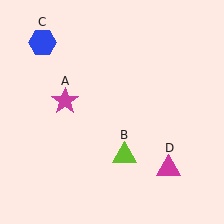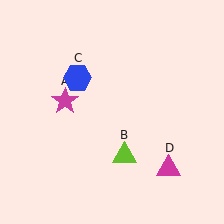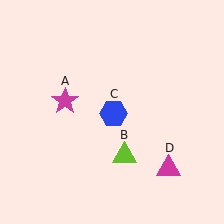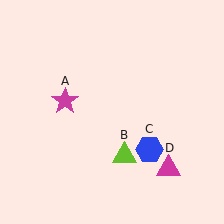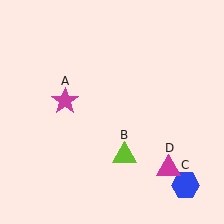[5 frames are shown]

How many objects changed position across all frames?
1 object changed position: blue hexagon (object C).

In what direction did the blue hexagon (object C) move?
The blue hexagon (object C) moved down and to the right.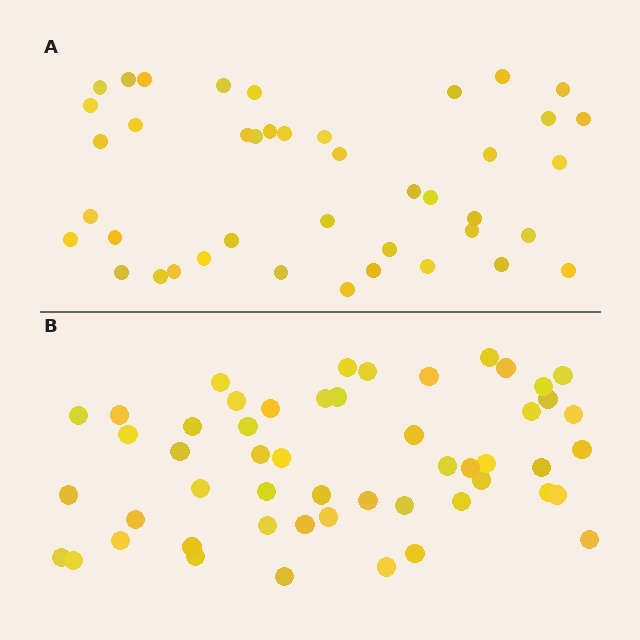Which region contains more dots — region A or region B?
Region B (the bottom region) has more dots.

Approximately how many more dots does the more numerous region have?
Region B has roughly 10 or so more dots than region A.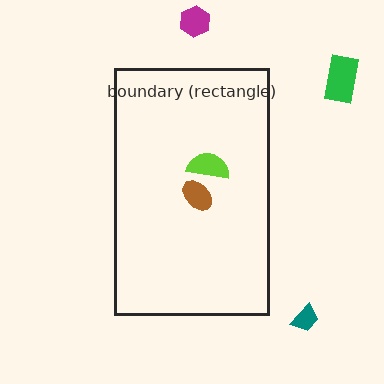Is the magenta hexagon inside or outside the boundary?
Outside.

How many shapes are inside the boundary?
2 inside, 3 outside.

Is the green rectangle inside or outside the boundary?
Outside.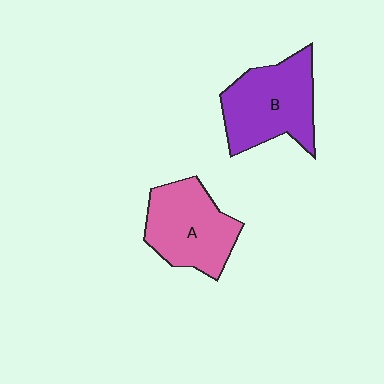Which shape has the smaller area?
Shape A (pink).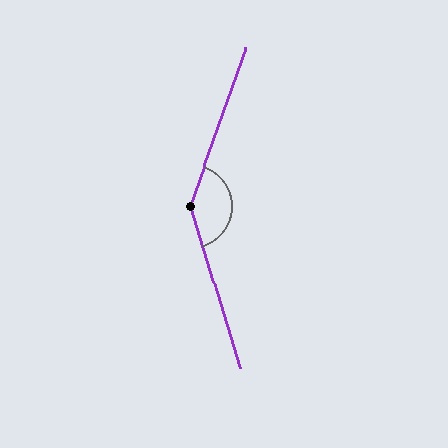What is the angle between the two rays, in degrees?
Approximately 143 degrees.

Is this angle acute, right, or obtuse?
It is obtuse.